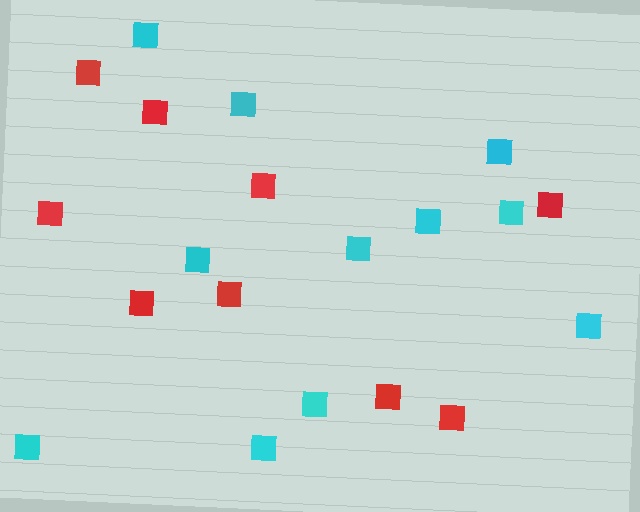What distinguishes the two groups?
There are 2 groups: one group of cyan squares (11) and one group of red squares (9).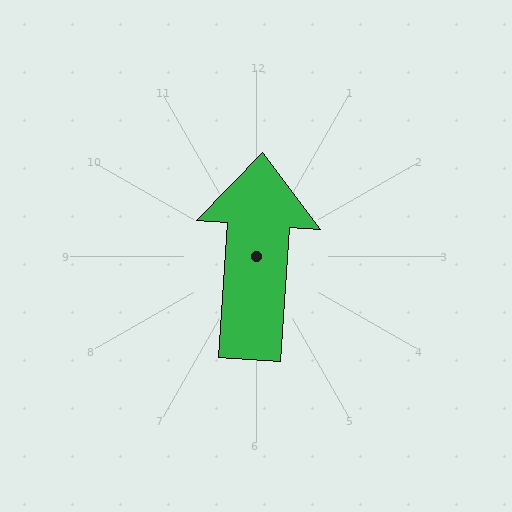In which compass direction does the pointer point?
North.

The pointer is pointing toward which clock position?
Roughly 12 o'clock.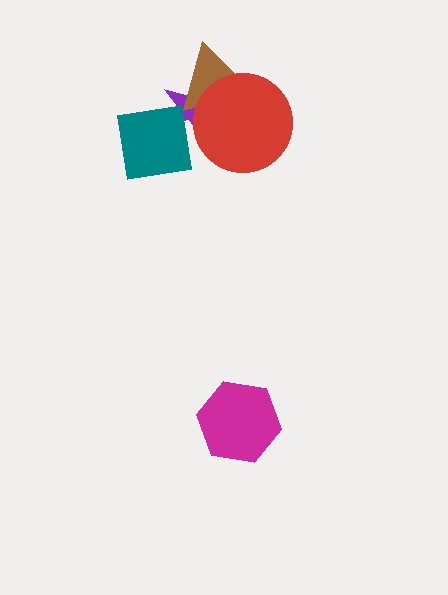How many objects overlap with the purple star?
3 objects overlap with the purple star.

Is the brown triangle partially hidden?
Yes, it is partially covered by another shape.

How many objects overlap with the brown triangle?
2 objects overlap with the brown triangle.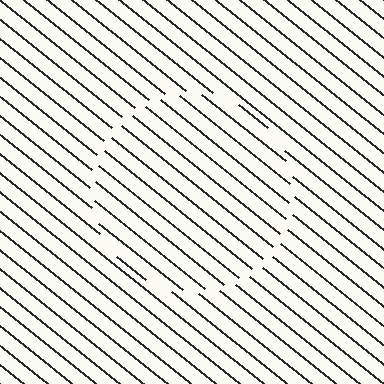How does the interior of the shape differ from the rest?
The interior of the shape contains the same grating, shifted by half a period — the contour is defined by the phase discontinuity where line-ends from the inner and outer gratings abut.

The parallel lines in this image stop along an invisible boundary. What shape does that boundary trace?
An illusory circle. The interior of the shape contains the same grating, shifted by half a period — the contour is defined by the phase discontinuity where line-ends from the inner and outer gratings abut.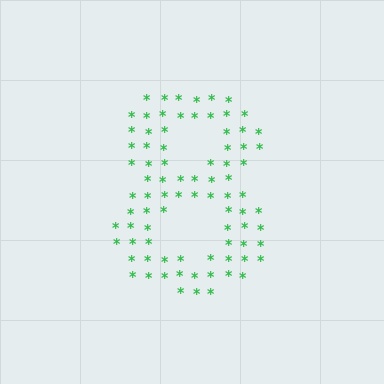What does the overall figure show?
The overall figure shows the digit 8.